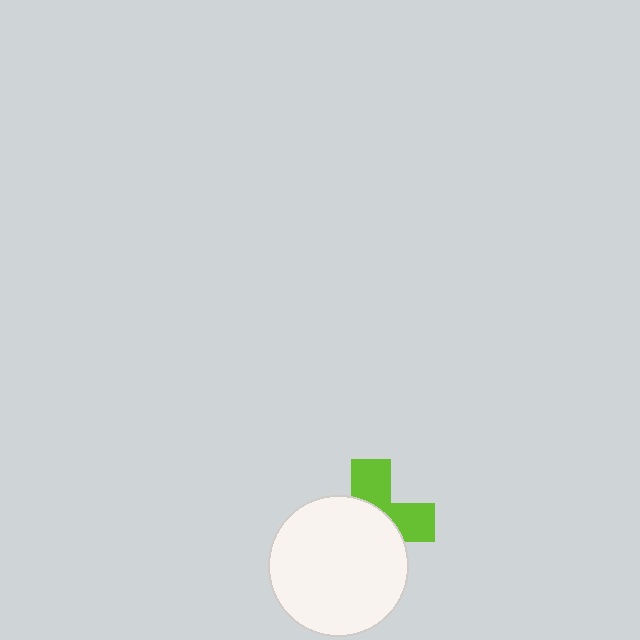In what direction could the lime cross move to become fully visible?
The lime cross could move toward the upper-right. That would shift it out from behind the white circle entirely.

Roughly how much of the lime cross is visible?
A small part of it is visible (roughly 39%).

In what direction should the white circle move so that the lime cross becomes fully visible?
The white circle should move toward the lower-left. That is the shortest direction to clear the overlap and leave the lime cross fully visible.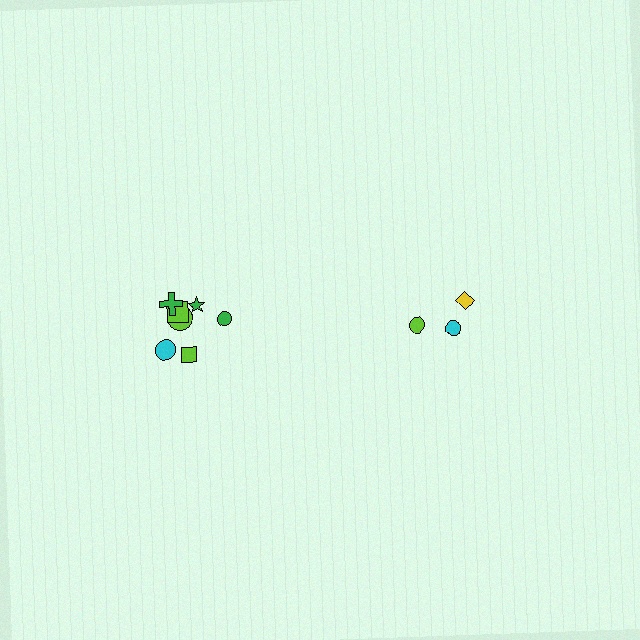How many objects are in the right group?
There are 3 objects.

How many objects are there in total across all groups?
There are 10 objects.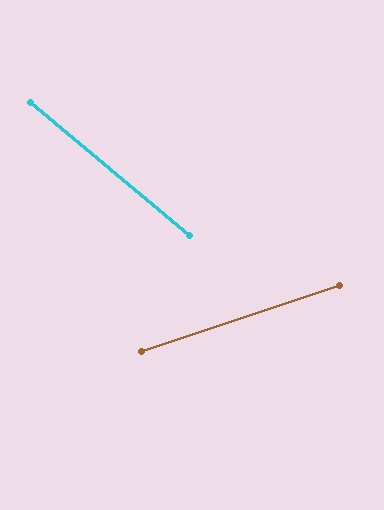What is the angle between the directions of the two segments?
Approximately 58 degrees.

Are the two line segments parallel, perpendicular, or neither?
Neither parallel nor perpendicular — they differ by about 58°.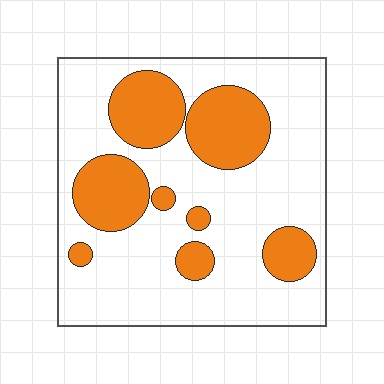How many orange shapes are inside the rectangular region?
8.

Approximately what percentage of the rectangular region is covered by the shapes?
Approximately 30%.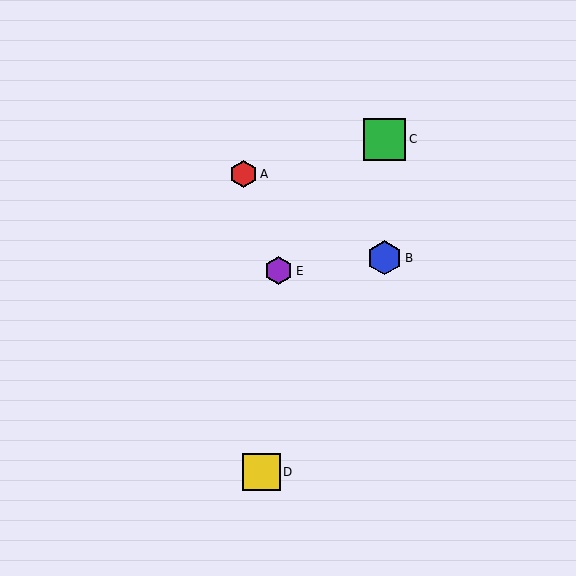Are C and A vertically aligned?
No, C is at x≈385 and A is at x≈244.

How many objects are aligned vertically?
2 objects (B, C) are aligned vertically.